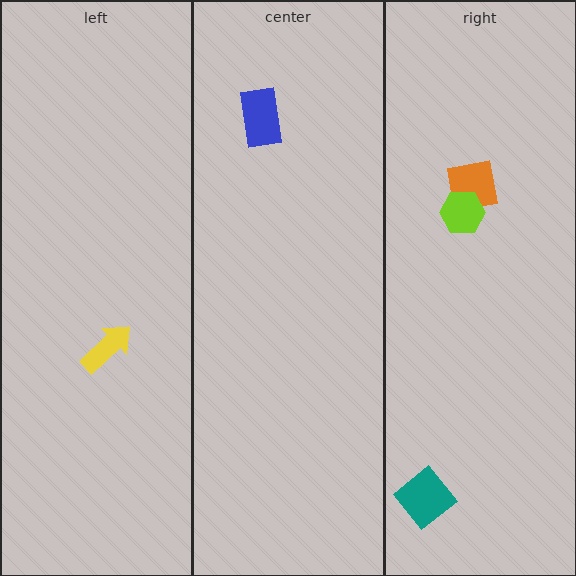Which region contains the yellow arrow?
The left region.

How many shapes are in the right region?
3.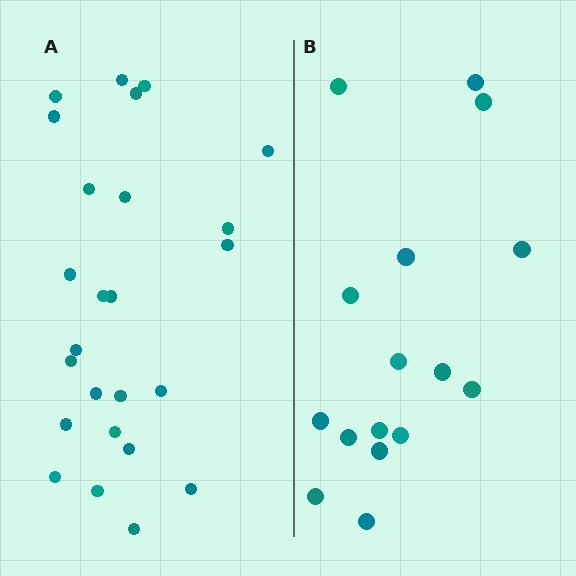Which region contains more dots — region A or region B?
Region A (the left region) has more dots.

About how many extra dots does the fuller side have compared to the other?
Region A has roughly 8 or so more dots than region B.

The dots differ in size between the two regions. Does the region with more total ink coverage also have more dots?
No. Region B has more total ink coverage because its dots are larger, but region A actually contains more individual dots. Total area can be misleading — the number of items is what matters here.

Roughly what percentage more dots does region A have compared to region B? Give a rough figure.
About 55% more.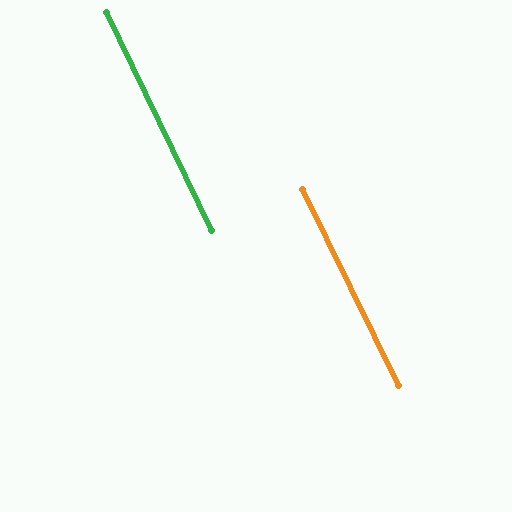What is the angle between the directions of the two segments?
Approximately 0 degrees.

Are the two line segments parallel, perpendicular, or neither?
Parallel — their directions differ by only 0.3°.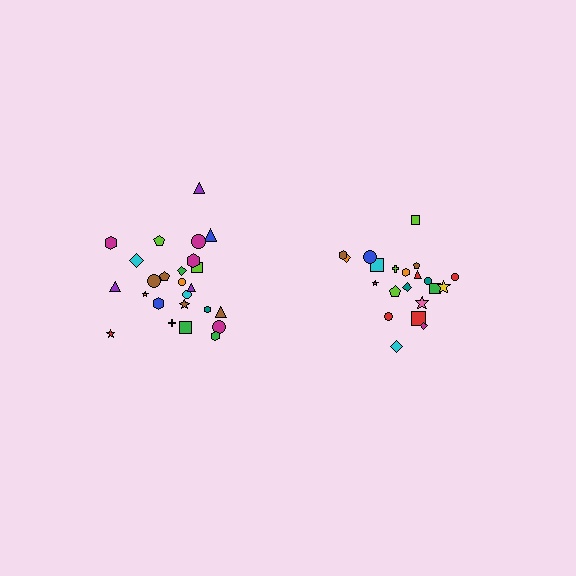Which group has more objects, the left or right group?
The left group.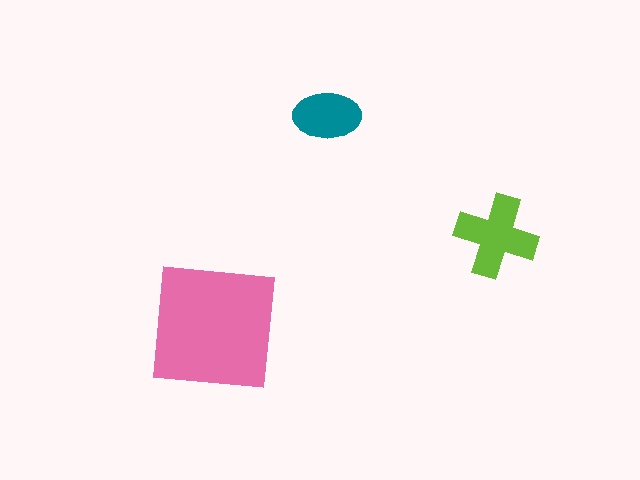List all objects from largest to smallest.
The pink square, the lime cross, the teal ellipse.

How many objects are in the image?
There are 3 objects in the image.